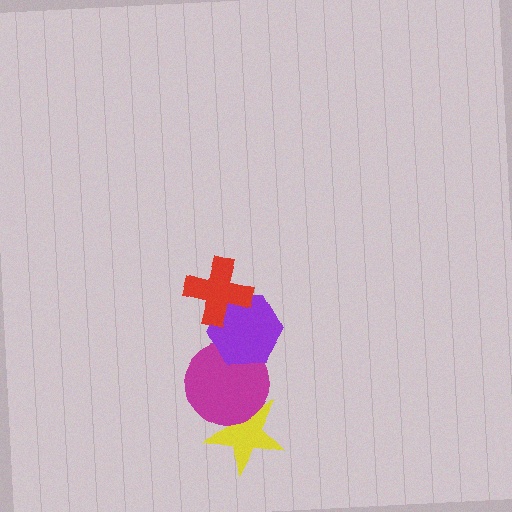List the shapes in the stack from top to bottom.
From top to bottom: the red cross, the purple hexagon, the magenta circle, the yellow star.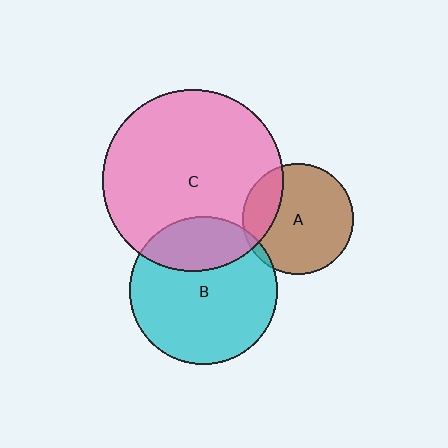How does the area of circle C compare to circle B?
Approximately 1.5 times.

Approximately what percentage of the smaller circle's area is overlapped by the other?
Approximately 20%.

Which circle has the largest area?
Circle C (pink).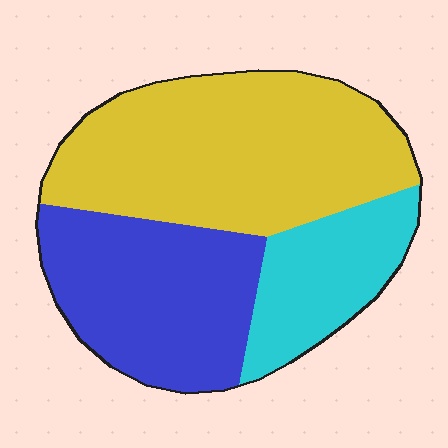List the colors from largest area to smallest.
From largest to smallest: yellow, blue, cyan.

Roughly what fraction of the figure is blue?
Blue covers around 35% of the figure.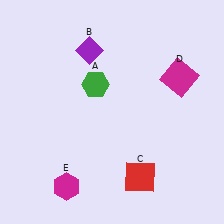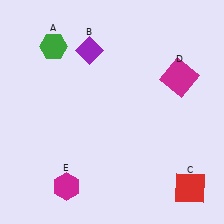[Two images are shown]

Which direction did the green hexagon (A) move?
The green hexagon (A) moved left.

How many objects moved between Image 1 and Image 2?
2 objects moved between the two images.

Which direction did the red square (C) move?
The red square (C) moved right.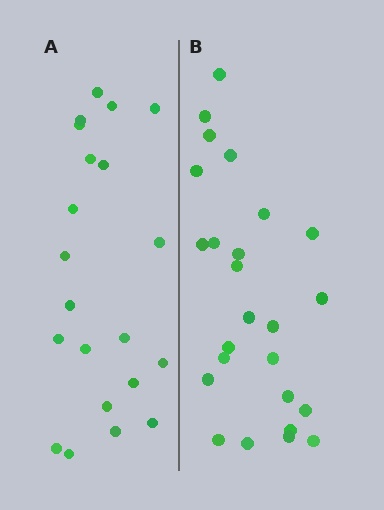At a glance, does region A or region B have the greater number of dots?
Region B (the right region) has more dots.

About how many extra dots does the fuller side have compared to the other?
Region B has about 4 more dots than region A.